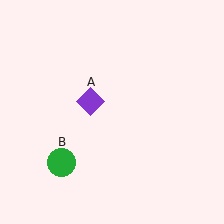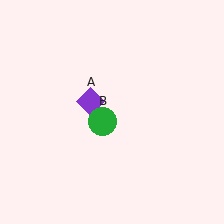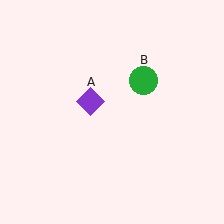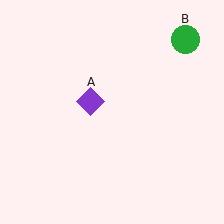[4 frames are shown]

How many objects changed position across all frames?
1 object changed position: green circle (object B).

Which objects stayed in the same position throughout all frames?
Purple diamond (object A) remained stationary.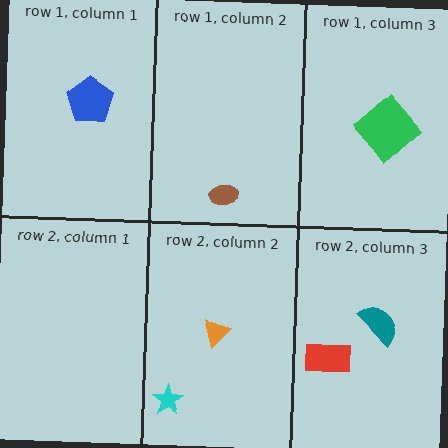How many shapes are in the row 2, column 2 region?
2.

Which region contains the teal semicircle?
The row 2, column 3 region.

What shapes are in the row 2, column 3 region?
The red rectangle, the teal semicircle.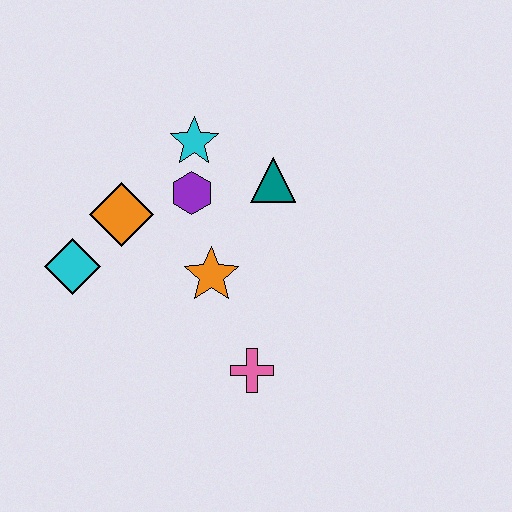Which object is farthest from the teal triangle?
The cyan diamond is farthest from the teal triangle.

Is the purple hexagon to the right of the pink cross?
No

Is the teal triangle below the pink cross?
No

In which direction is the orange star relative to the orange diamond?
The orange star is to the right of the orange diamond.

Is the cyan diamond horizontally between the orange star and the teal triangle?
No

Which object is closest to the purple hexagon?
The cyan star is closest to the purple hexagon.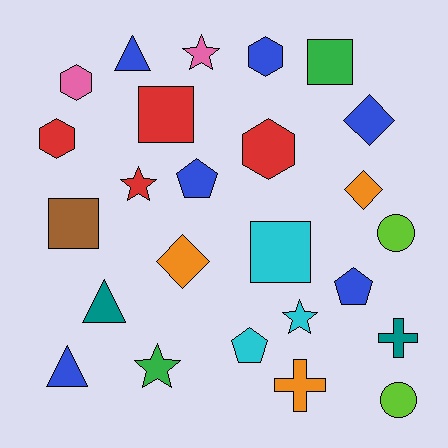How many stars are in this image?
There are 4 stars.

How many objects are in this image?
There are 25 objects.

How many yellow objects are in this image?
There are no yellow objects.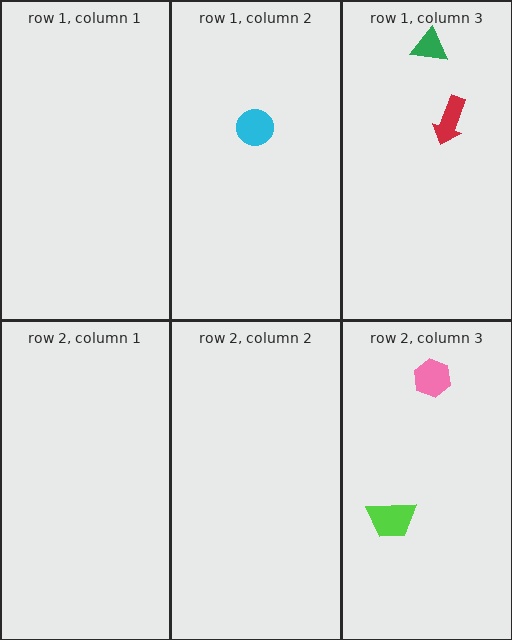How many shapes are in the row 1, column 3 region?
2.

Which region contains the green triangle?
The row 1, column 3 region.